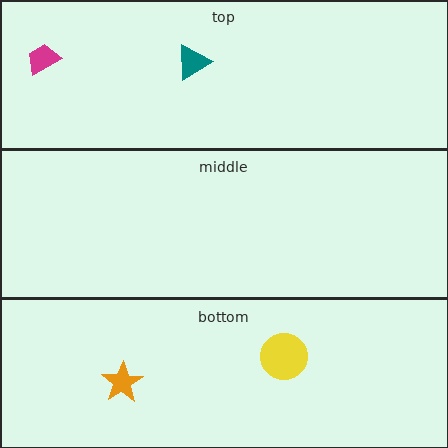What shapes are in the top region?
The teal triangle, the magenta trapezoid.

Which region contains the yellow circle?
The bottom region.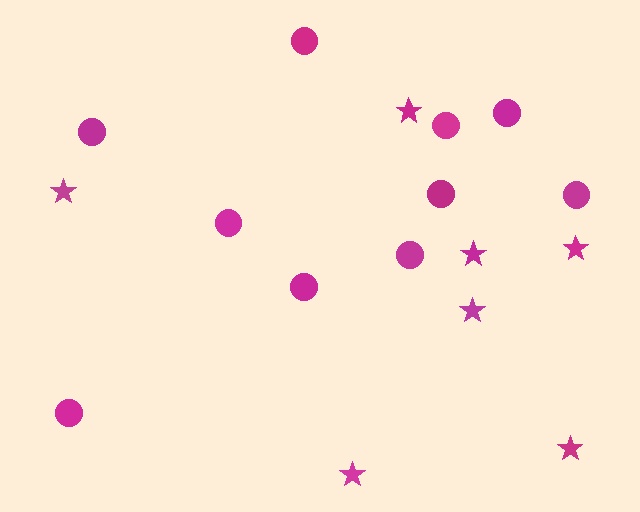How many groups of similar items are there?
There are 2 groups: one group of circles (10) and one group of stars (7).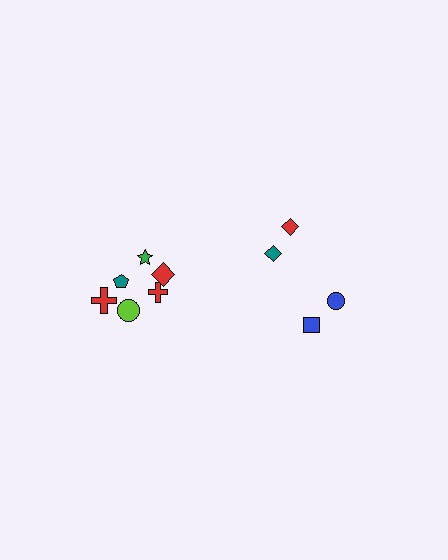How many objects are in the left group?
There are 6 objects.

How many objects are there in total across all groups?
There are 10 objects.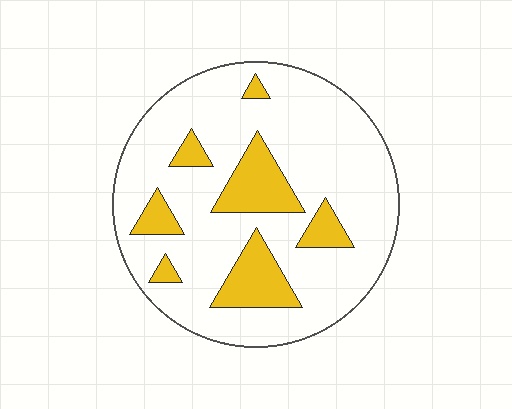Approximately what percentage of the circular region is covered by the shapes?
Approximately 20%.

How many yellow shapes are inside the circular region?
7.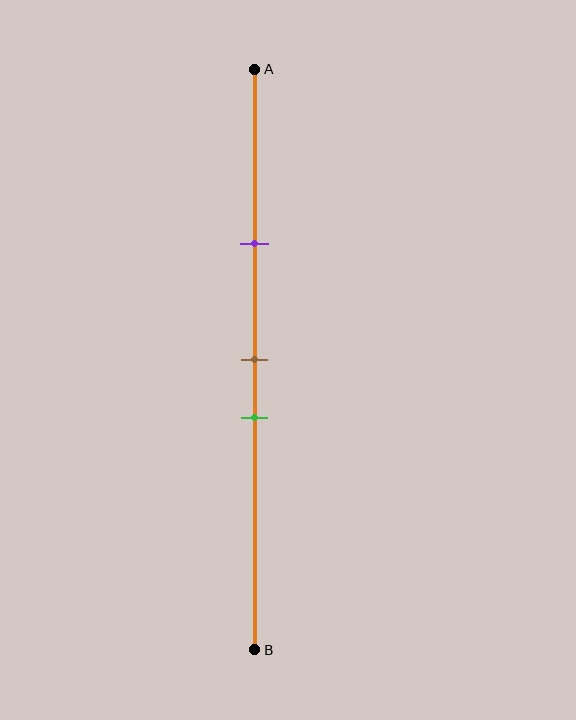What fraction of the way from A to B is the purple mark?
The purple mark is approximately 30% (0.3) of the way from A to B.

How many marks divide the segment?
There are 3 marks dividing the segment.